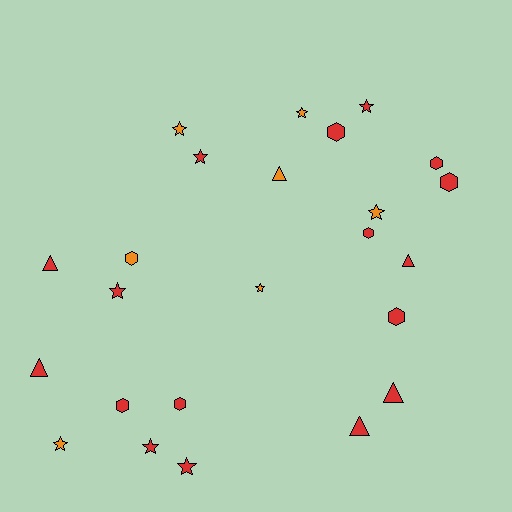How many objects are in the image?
There are 24 objects.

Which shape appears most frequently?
Star, with 10 objects.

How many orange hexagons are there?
There is 1 orange hexagon.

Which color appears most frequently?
Red, with 17 objects.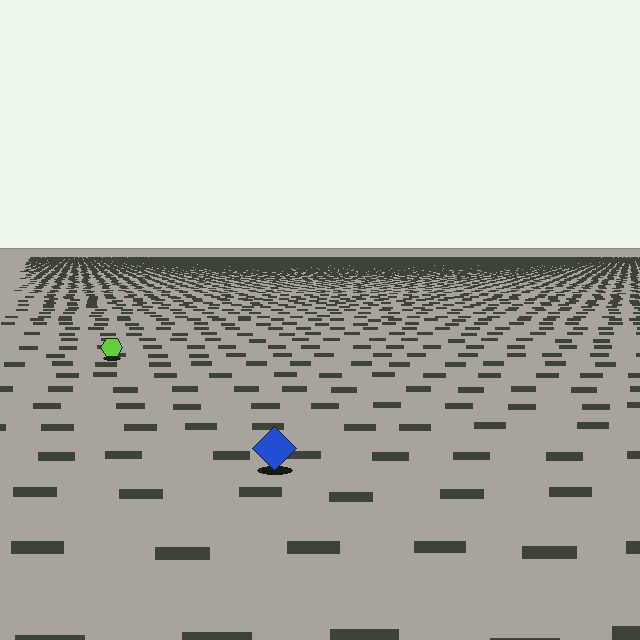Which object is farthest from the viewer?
The lime hexagon is farthest from the viewer. It appears smaller and the ground texture around it is denser.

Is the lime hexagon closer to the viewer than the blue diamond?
No. The blue diamond is closer — you can tell from the texture gradient: the ground texture is coarser near it.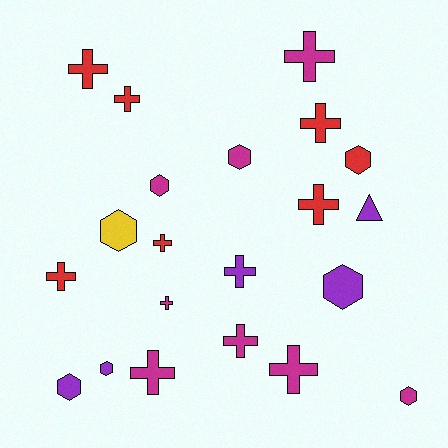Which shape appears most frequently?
Cross, with 12 objects.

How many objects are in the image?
There are 21 objects.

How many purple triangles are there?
There is 1 purple triangle.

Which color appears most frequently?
Magenta, with 8 objects.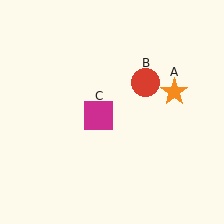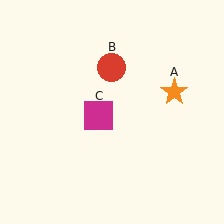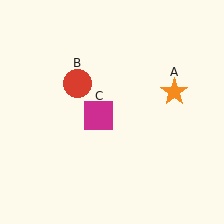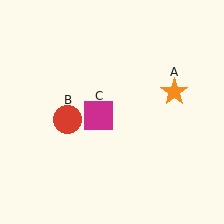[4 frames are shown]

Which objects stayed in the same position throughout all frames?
Orange star (object A) and magenta square (object C) remained stationary.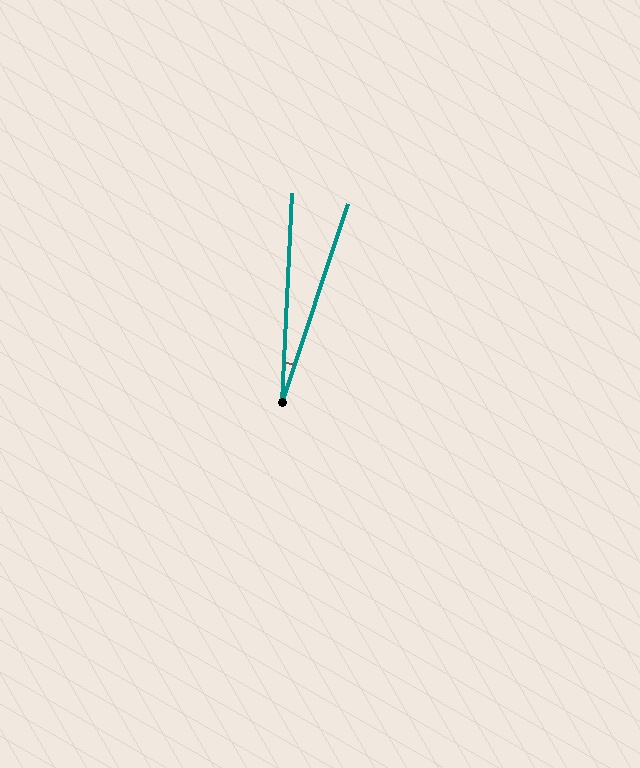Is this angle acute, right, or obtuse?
It is acute.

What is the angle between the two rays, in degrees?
Approximately 16 degrees.